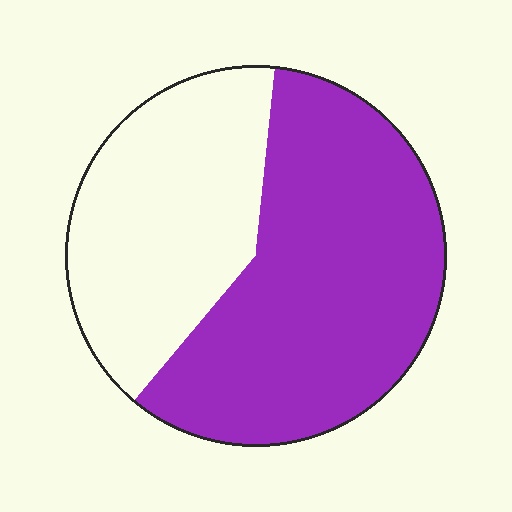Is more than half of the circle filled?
Yes.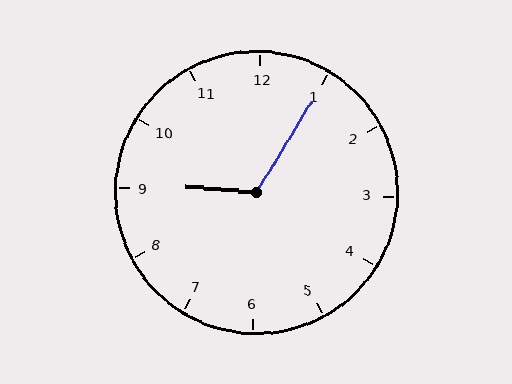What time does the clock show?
9:05.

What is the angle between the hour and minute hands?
Approximately 118 degrees.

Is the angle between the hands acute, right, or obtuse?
It is obtuse.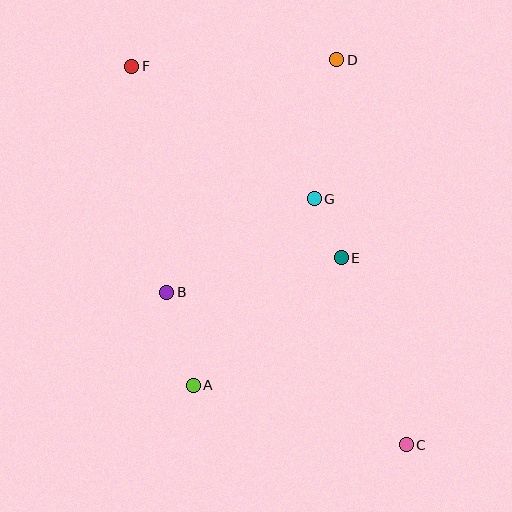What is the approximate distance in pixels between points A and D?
The distance between A and D is approximately 355 pixels.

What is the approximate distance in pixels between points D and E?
The distance between D and E is approximately 198 pixels.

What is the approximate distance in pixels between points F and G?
The distance between F and G is approximately 226 pixels.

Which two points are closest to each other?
Points E and G are closest to each other.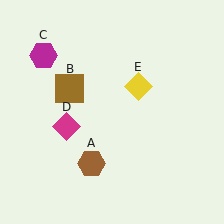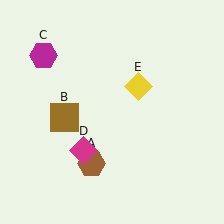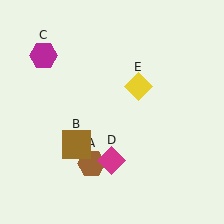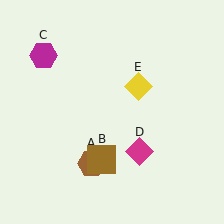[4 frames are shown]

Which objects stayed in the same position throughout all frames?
Brown hexagon (object A) and magenta hexagon (object C) and yellow diamond (object E) remained stationary.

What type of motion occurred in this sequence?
The brown square (object B), magenta diamond (object D) rotated counterclockwise around the center of the scene.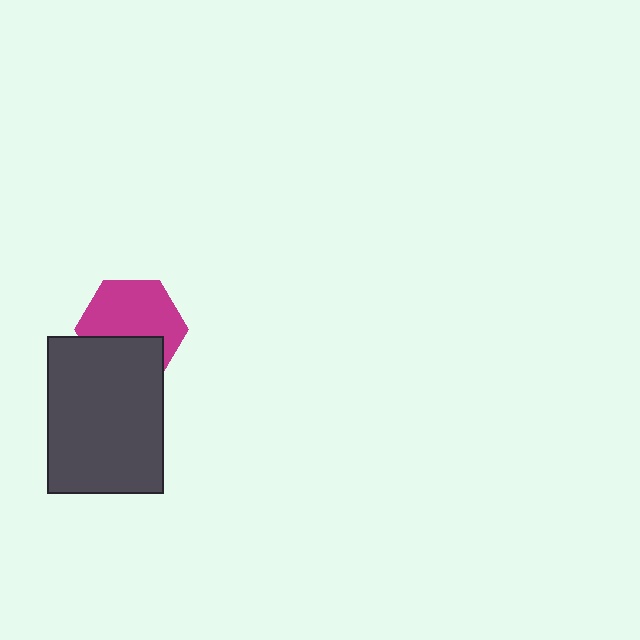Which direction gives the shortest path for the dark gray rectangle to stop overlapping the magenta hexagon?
Moving down gives the shortest separation.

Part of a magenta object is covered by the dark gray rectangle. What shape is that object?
It is a hexagon.